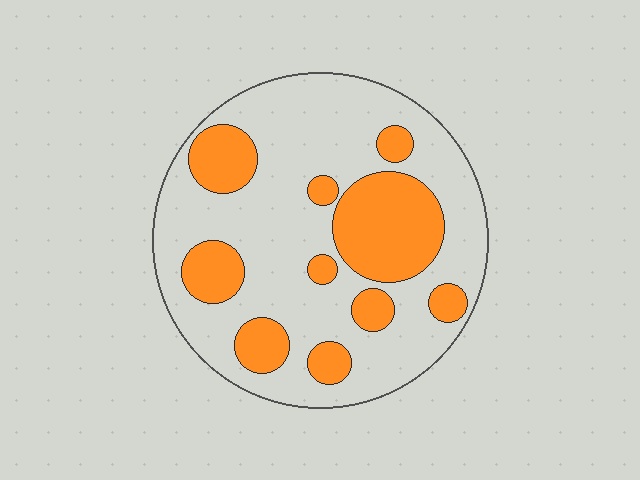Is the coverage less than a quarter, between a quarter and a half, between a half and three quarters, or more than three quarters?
Between a quarter and a half.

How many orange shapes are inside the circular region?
10.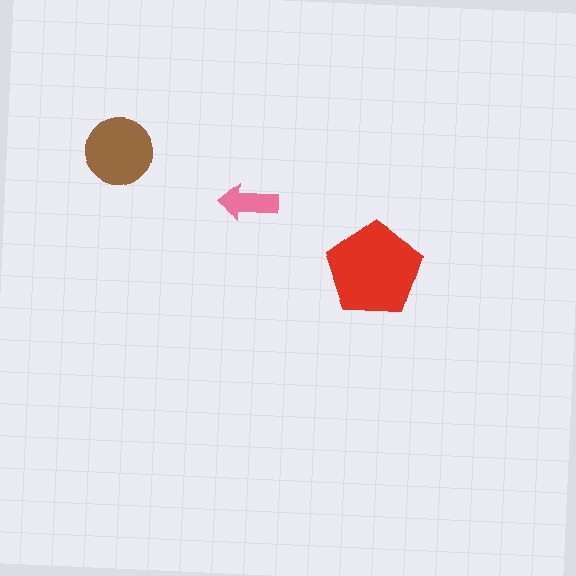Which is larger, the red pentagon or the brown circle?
The red pentagon.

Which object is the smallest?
The pink arrow.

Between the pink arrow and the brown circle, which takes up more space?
The brown circle.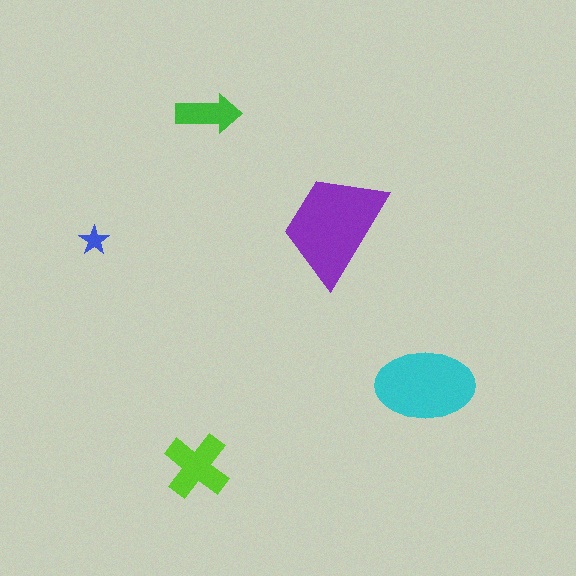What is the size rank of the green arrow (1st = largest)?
4th.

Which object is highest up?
The green arrow is topmost.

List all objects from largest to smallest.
The purple trapezoid, the cyan ellipse, the lime cross, the green arrow, the blue star.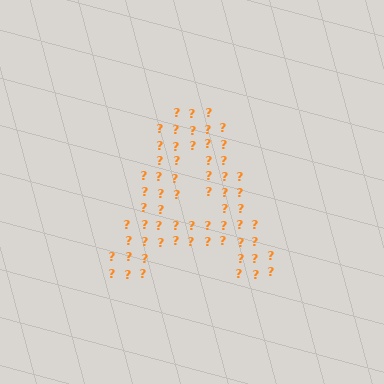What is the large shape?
The large shape is the letter A.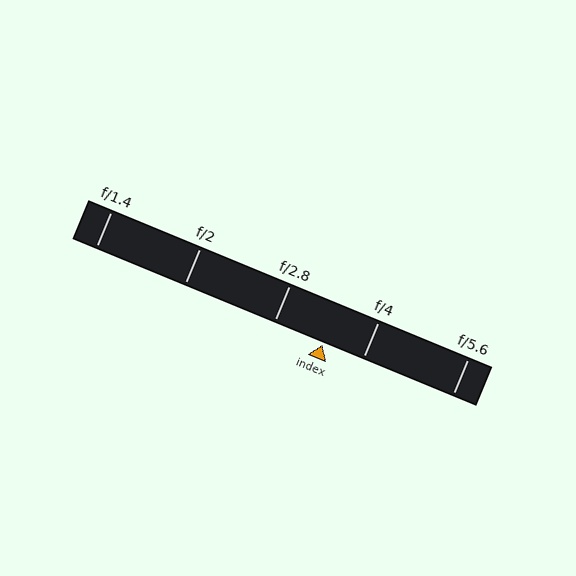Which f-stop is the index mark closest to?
The index mark is closest to f/4.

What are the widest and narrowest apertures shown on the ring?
The widest aperture shown is f/1.4 and the narrowest is f/5.6.